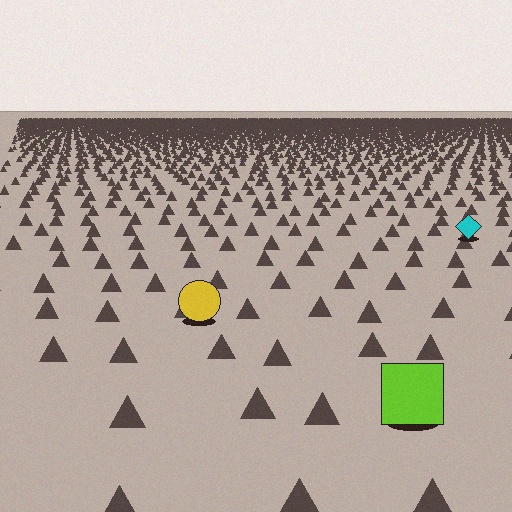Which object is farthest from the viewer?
The cyan diamond is farthest from the viewer. It appears smaller and the ground texture around it is denser.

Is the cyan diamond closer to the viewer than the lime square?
No. The lime square is closer — you can tell from the texture gradient: the ground texture is coarser near it.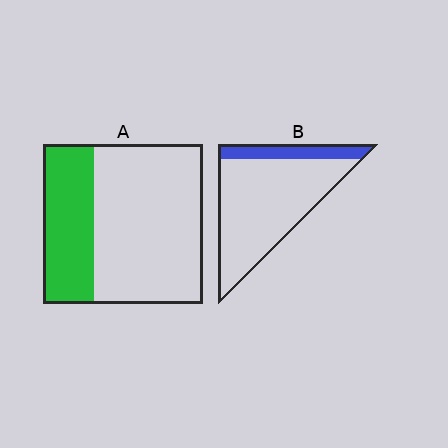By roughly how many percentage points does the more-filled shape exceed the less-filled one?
By roughly 15 percentage points (A over B).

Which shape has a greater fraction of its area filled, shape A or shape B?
Shape A.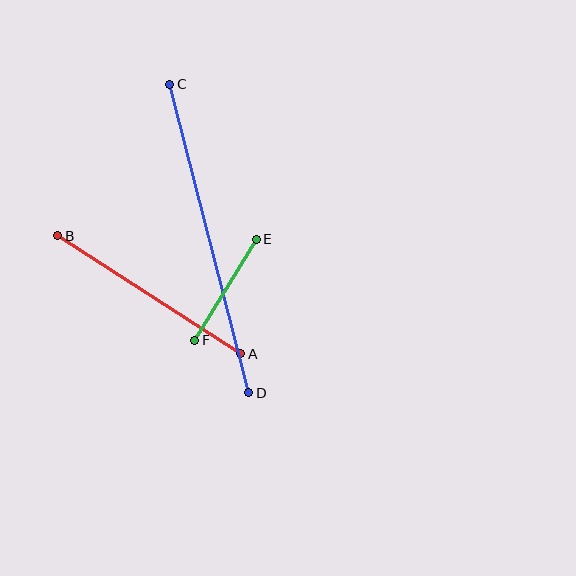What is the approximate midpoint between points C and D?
The midpoint is at approximately (209, 239) pixels.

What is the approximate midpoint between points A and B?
The midpoint is at approximately (149, 295) pixels.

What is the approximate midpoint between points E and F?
The midpoint is at approximately (226, 290) pixels.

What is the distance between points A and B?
The distance is approximately 218 pixels.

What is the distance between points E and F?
The distance is approximately 118 pixels.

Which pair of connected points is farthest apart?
Points C and D are farthest apart.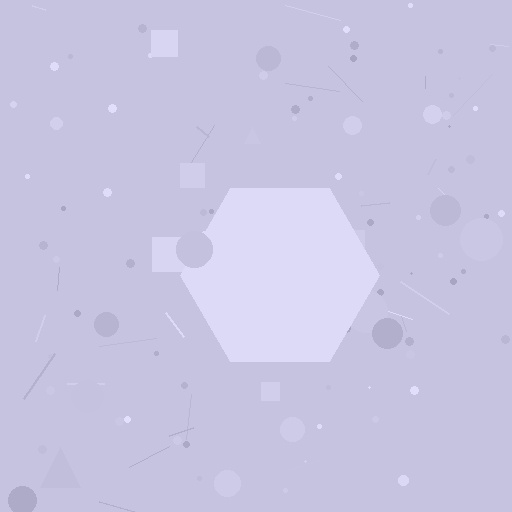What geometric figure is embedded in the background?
A hexagon is embedded in the background.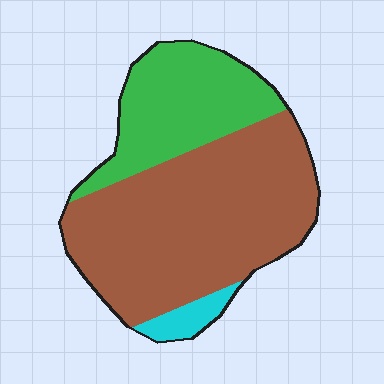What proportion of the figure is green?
Green covers 30% of the figure.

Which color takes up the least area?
Cyan, at roughly 5%.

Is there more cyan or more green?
Green.